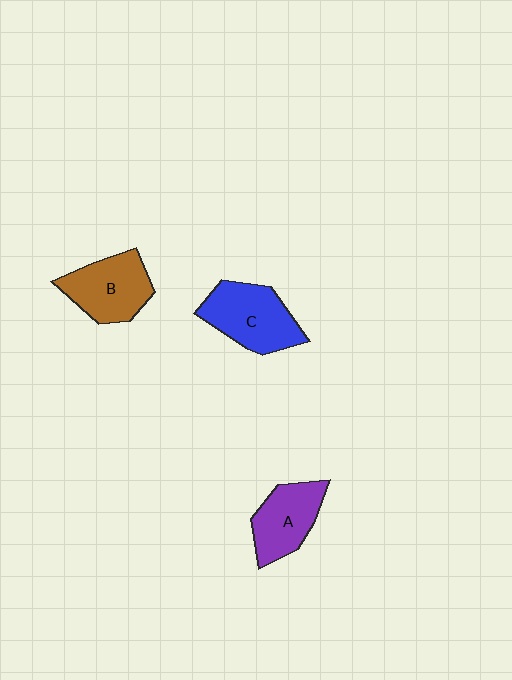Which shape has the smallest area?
Shape A (purple).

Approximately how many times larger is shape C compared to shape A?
Approximately 1.2 times.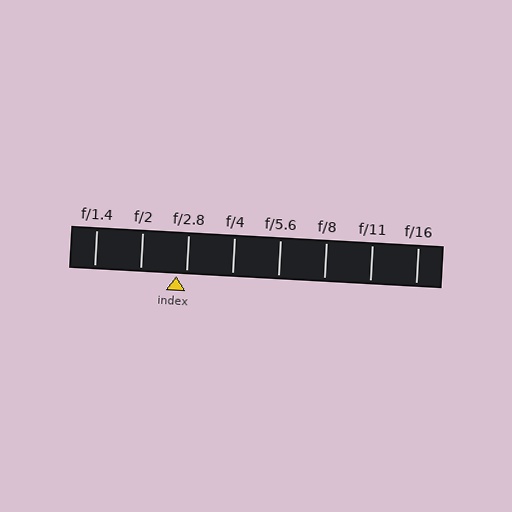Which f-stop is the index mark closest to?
The index mark is closest to f/2.8.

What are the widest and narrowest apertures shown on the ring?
The widest aperture shown is f/1.4 and the narrowest is f/16.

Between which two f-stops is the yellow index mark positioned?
The index mark is between f/2 and f/2.8.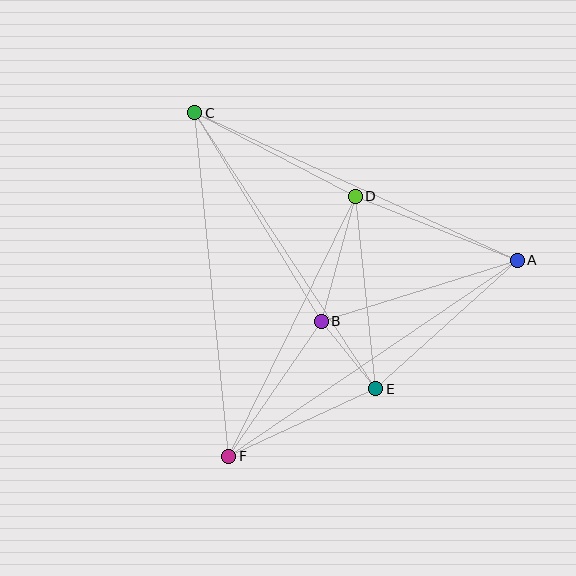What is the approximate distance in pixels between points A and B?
The distance between A and B is approximately 205 pixels.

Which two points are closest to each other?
Points B and E are closest to each other.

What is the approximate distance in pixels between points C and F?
The distance between C and F is approximately 345 pixels.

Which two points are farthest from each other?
Points A and C are farthest from each other.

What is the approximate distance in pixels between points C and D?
The distance between C and D is approximately 181 pixels.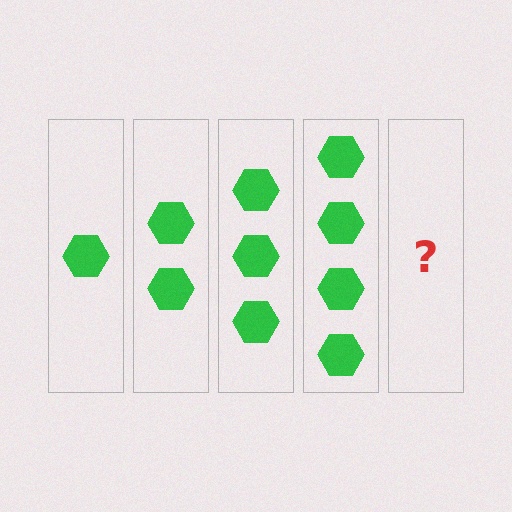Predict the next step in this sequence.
The next step is 5 hexagons.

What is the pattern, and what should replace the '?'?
The pattern is that each step adds one more hexagon. The '?' should be 5 hexagons.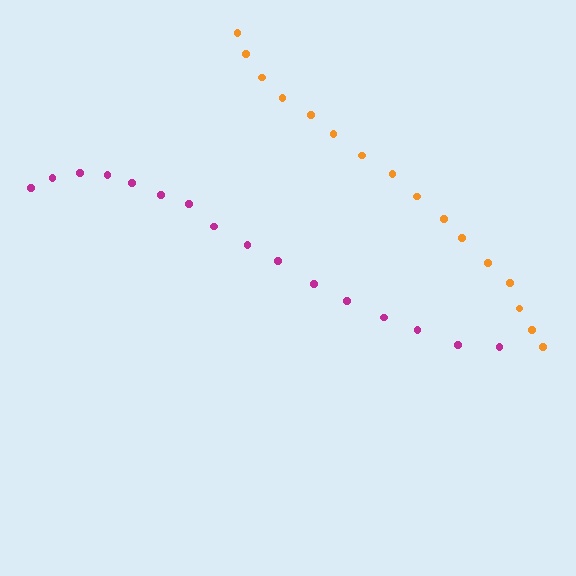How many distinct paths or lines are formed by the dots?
There are 2 distinct paths.